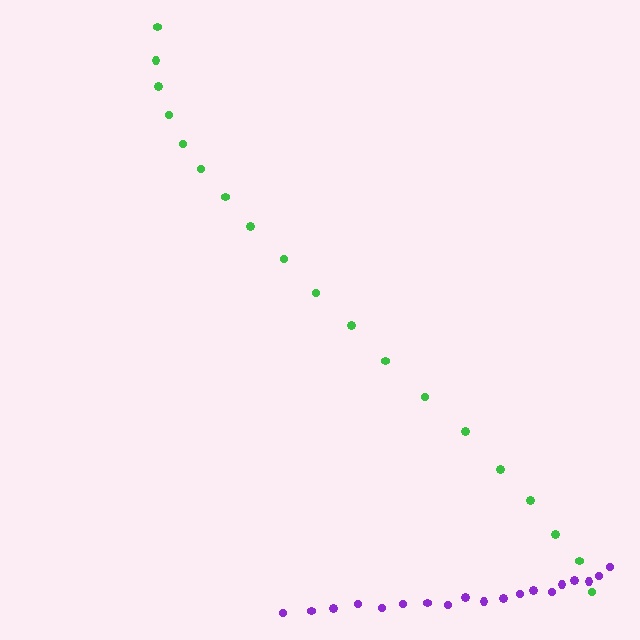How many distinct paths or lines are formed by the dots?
There are 2 distinct paths.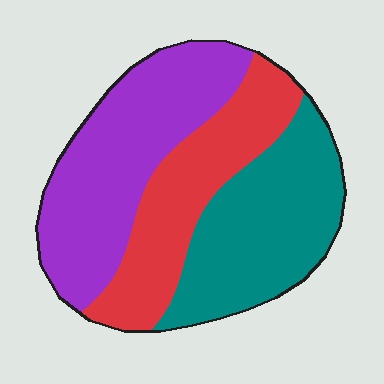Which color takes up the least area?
Red, at roughly 30%.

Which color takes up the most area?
Purple, at roughly 40%.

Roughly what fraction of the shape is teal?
Teal takes up about one third (1/3) of the shape.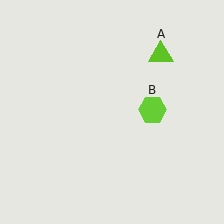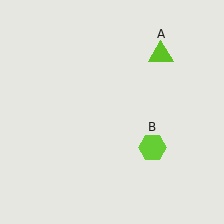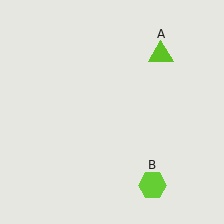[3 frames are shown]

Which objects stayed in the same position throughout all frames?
Lime triangle (object A) remained stationary.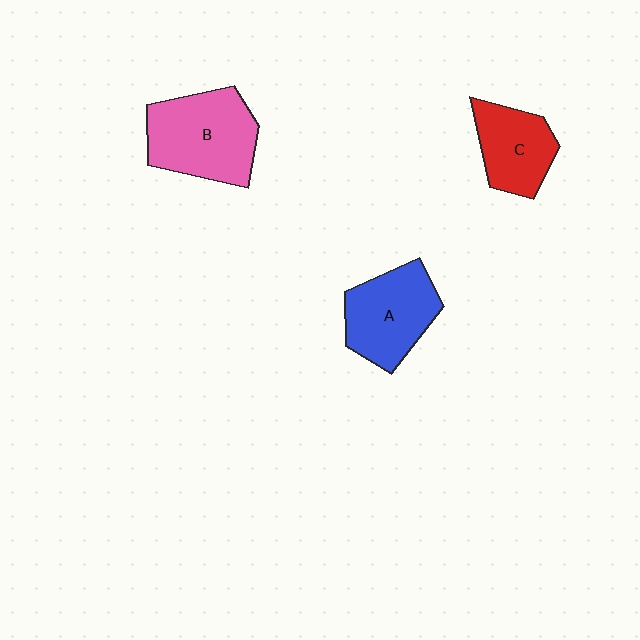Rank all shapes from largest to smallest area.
From largest to smallest: B (pink), A (blue), C (red).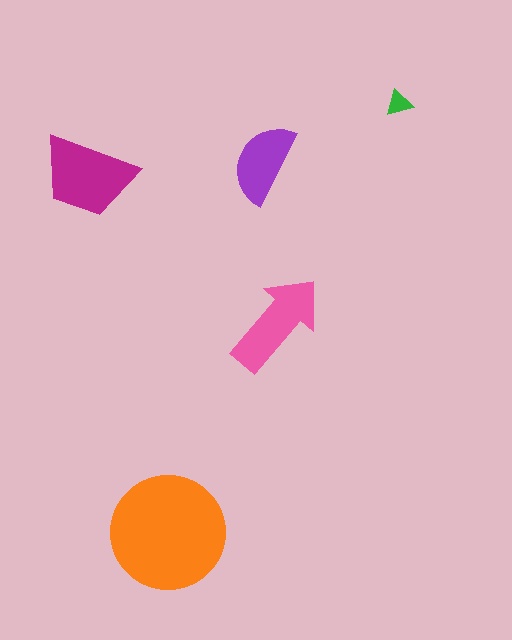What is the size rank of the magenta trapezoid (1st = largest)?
2nd.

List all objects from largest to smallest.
The orange circle, the magenta trapezoid, the pink arrow, the purple semicircle, the green triangle.